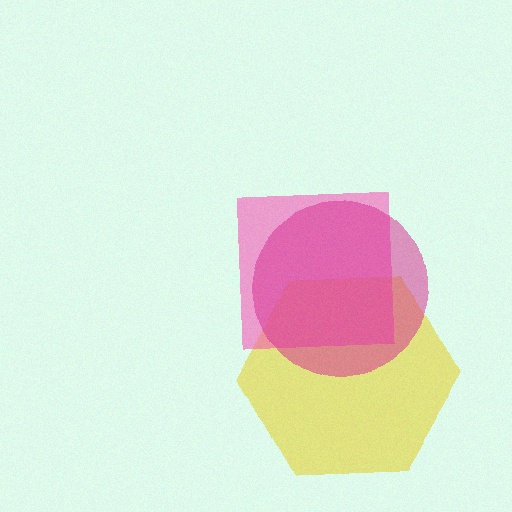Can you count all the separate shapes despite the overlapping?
Yes, there are 3 separate shapes.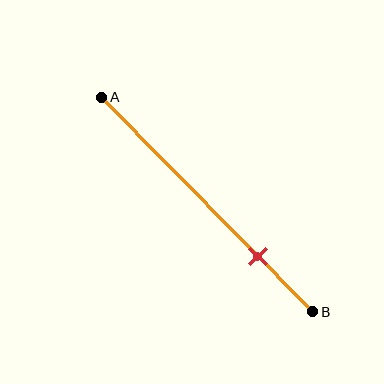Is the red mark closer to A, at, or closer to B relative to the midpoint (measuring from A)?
The red mark is closer to point B than the midpoint of segment AB.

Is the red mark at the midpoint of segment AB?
No, the mark is at about 75% from A, not at the 50% midpoint.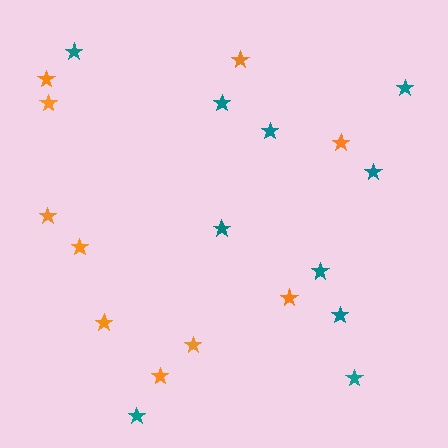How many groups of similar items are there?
There are 2 groups: one group of orange stars (10) and one group of teal stars (10).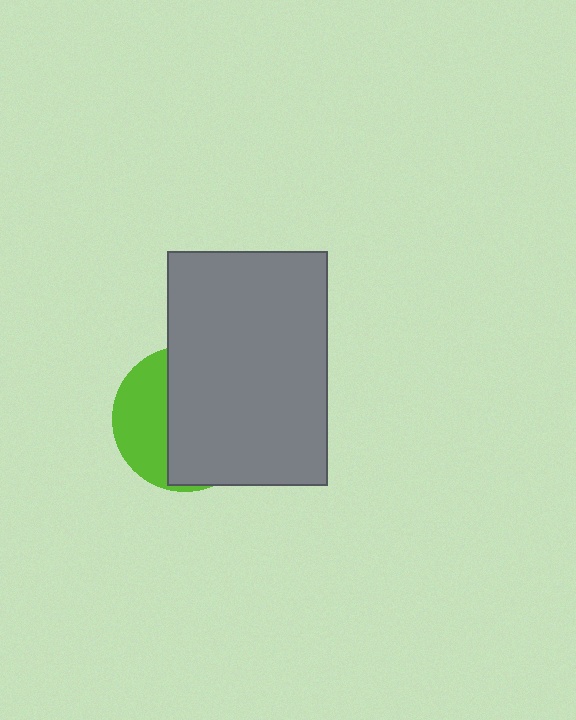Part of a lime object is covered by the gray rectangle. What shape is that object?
It is a circle.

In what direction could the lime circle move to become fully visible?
The lime circle could move left. That would shift it out from behind the gray rectangle entirely.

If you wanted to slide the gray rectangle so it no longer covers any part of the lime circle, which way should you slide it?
Slide it right — that is the most direct way to separate the two shapes.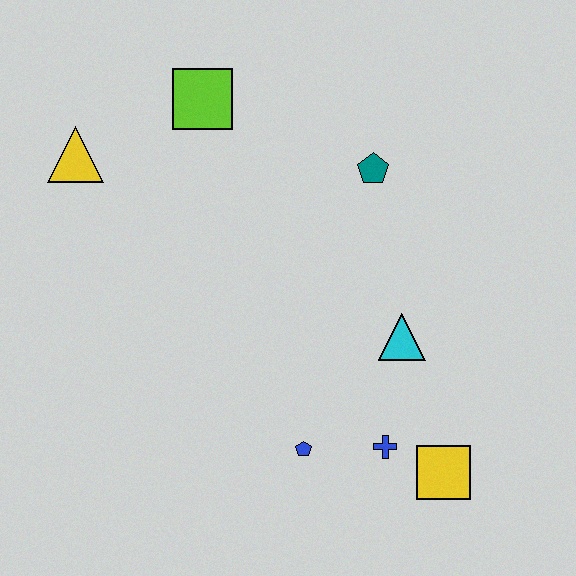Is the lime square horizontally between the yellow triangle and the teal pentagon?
Yes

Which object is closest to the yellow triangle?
The lime square is closest to the yellow triangle.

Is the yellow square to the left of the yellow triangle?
No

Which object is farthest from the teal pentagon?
The yellow square is farthest from the teal pentagon.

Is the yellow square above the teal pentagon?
No